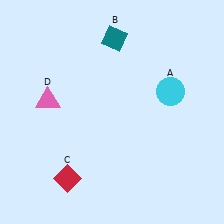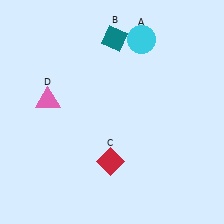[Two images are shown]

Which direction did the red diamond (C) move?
The red diamond (C) moved right.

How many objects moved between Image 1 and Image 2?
2 objects moved between the two images.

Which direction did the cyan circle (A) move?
The cyan circle (A) moved up.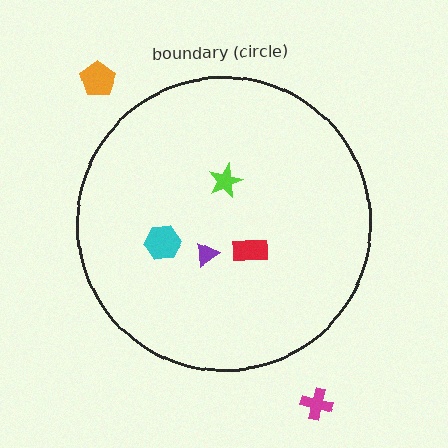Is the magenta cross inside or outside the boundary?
Outside.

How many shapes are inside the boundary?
4 inside, 2 outside.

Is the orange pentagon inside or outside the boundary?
Outside.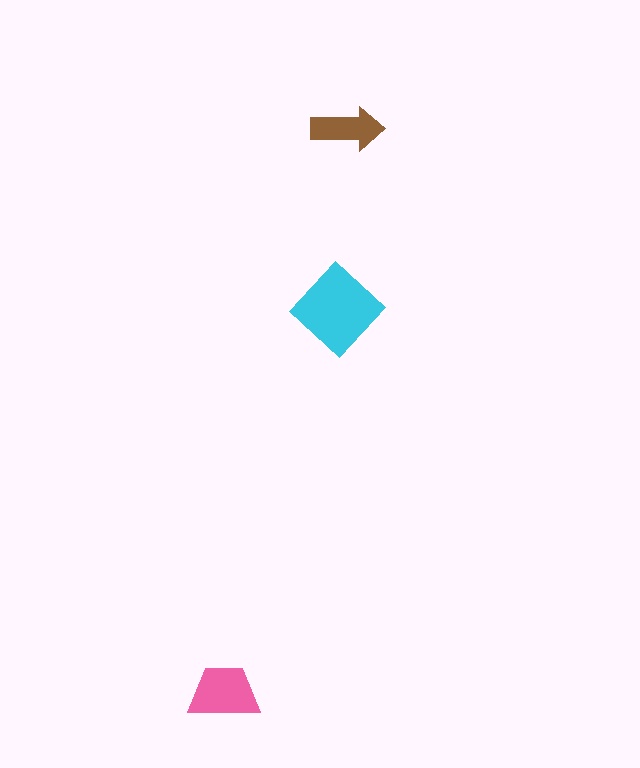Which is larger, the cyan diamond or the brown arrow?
The cyan diamond.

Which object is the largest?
The cyan diamond.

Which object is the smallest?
The brown arrow.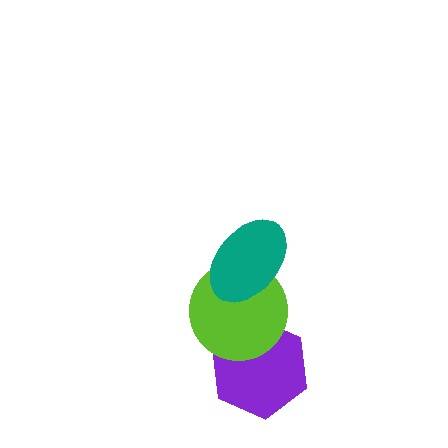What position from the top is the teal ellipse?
The teal ellipse is 1st from the top.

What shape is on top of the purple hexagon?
The lime circle is on top of the purple hexagon.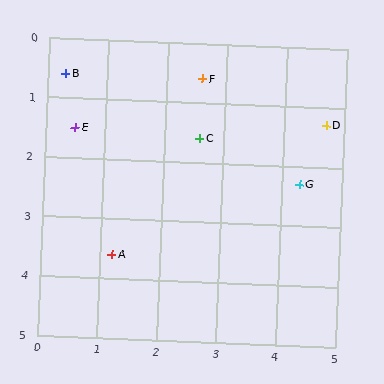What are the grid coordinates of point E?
Point E is at approximately (0.5, 1.5).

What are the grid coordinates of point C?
Point C is at approximately (2.6, 1.6).